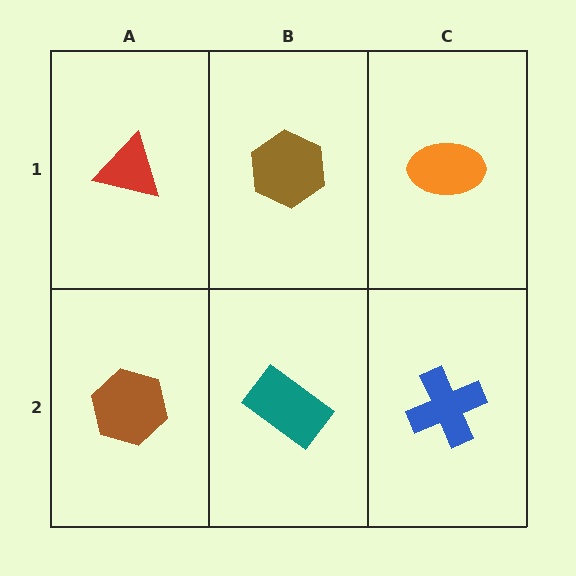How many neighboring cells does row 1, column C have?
2.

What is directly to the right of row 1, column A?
A brown hexagon.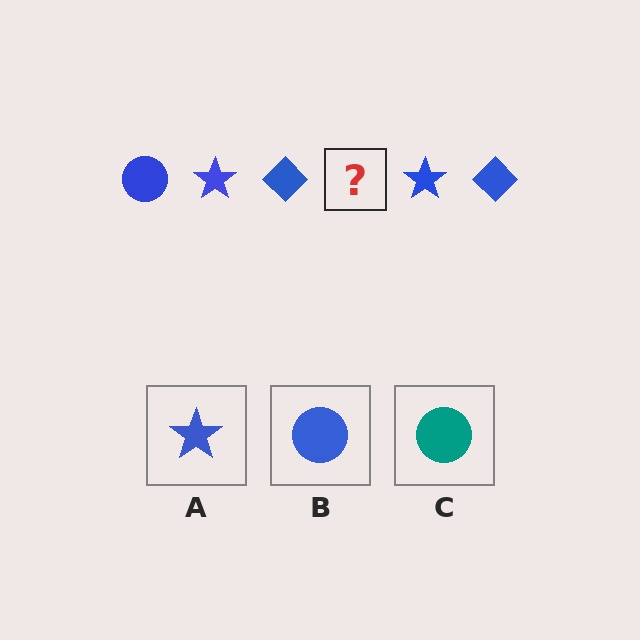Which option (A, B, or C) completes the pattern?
B.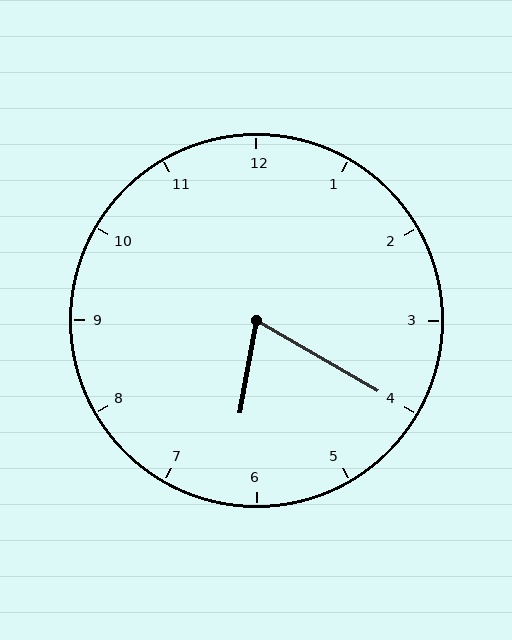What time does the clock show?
6:20.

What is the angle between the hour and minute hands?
Approximately 70 degrees.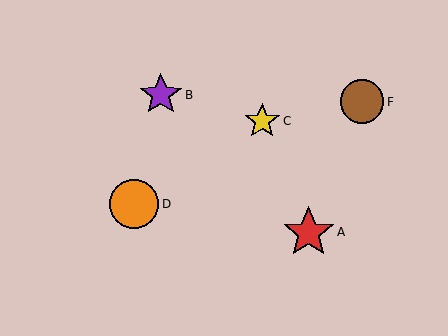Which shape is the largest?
The red star (labeled A) is the largest.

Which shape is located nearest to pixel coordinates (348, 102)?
The brown circle (labeled F) at (362, 102) is nearest to that location.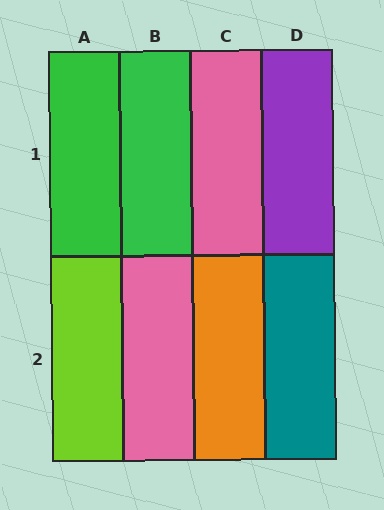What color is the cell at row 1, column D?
Purple.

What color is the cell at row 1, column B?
Green.